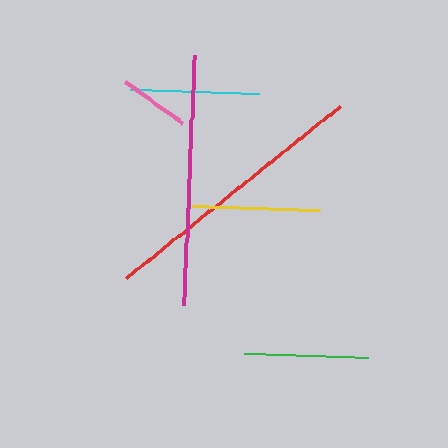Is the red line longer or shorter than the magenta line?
The red line is longer than the magenta line.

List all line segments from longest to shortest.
From longest to shortest: red, magenta, cyan, yellow, green, pink.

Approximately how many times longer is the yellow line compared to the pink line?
The yellow line is approximately 1.8 times the length of the pink line.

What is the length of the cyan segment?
The cyan segment is approximately 129 pixels long.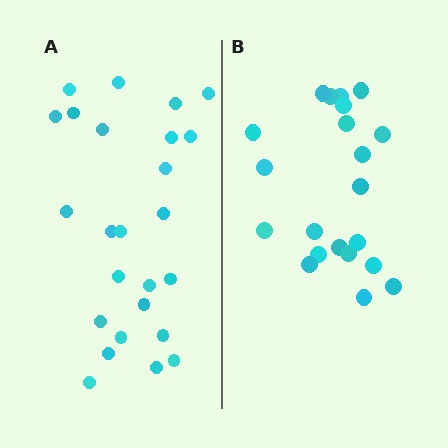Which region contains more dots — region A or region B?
Region A (the left region) has more dots.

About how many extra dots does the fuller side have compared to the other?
Region A has about 4 more dots than region B.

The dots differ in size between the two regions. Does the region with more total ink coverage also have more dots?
No. Region B has more total ink coverage because its dots are larger, but region A actually contains more individual dots. Total area can be misleading — the number of items is what matters here.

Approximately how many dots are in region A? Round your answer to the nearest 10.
About 20 dots. (The exact count is 25, which rounds to 20.)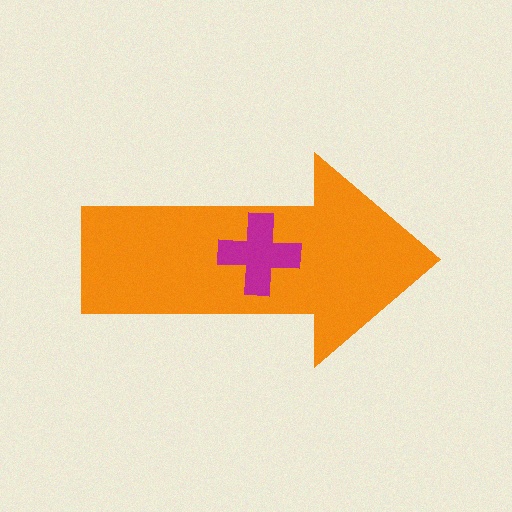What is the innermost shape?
The magenta cross.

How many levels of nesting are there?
2.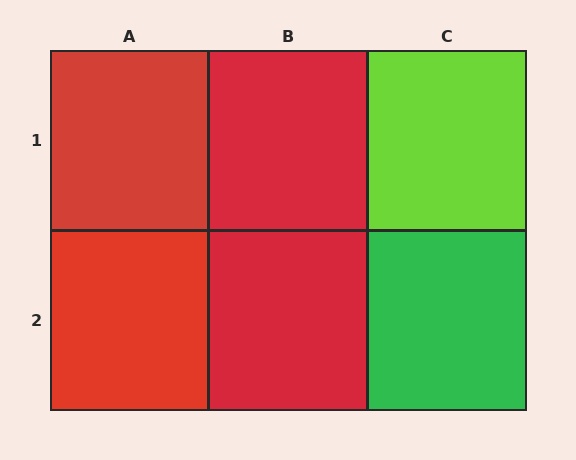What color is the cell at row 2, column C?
Green.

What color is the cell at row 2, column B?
Red.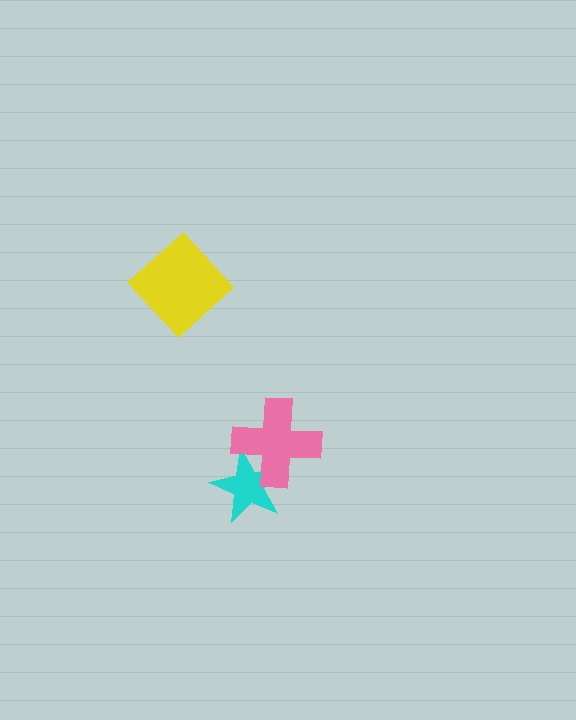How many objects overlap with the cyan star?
1 object overlaps with the cyan star.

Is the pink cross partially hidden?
No, no other shape covers it.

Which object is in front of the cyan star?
The pink cross is in front of the cyan star.